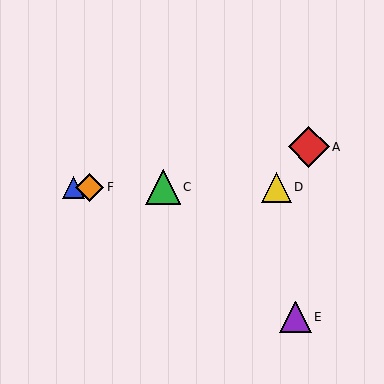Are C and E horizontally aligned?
No, C is at y≈187 and E is at y≈317.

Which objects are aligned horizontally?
Objects B, C, D, F are aligned horizontally.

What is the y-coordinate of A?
Object A is at y≈147.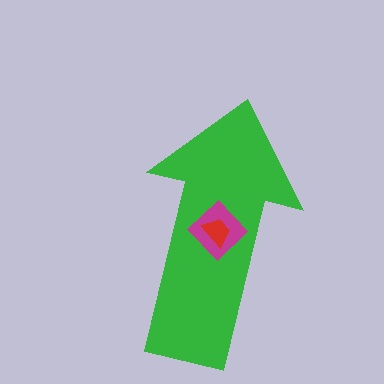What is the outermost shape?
The green arrow.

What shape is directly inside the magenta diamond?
The red trapezoid.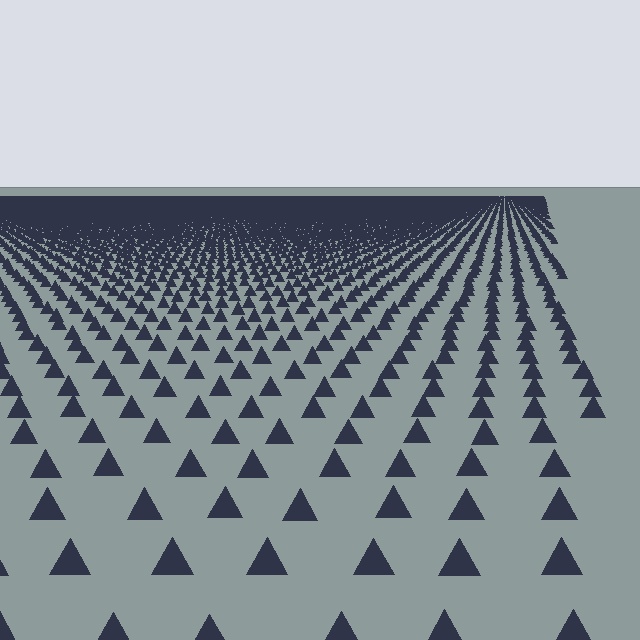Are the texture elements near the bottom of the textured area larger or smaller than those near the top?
Larger. Near the bottom, elements are closer to the viewer and appear at a bigger on-screen size.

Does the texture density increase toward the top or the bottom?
Density increases toward the top.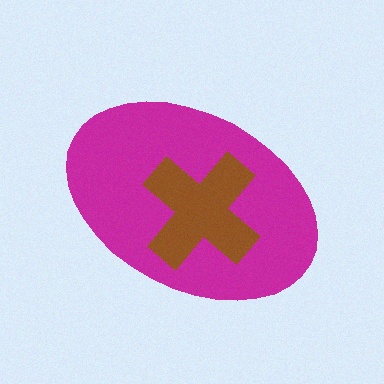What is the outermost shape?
The magenta ellipse.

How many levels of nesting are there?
2.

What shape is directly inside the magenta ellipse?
The brown cross.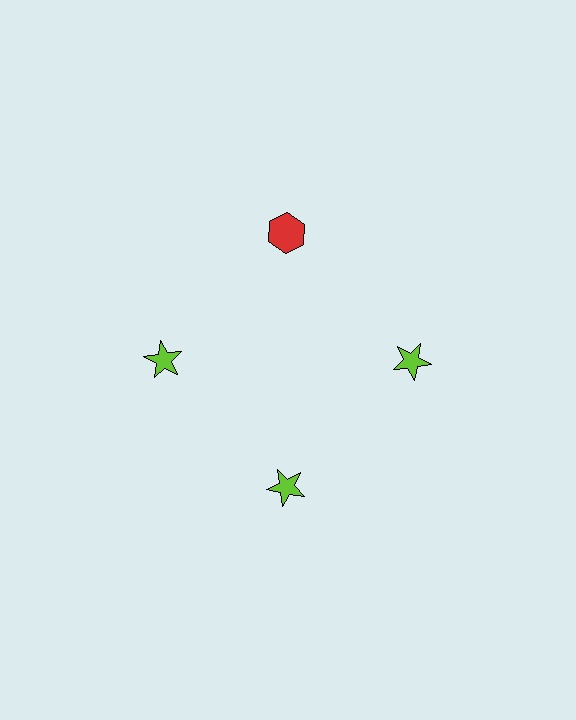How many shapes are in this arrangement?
There are 4 shapes arranged in a ring pattern.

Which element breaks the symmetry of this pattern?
The red hexagon at roughly the 12 o'clock position breaks the symmetry. All other shapes are lime stars.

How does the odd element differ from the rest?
It differs in both color (red instead of lime) and shape (hexagon instead of star).